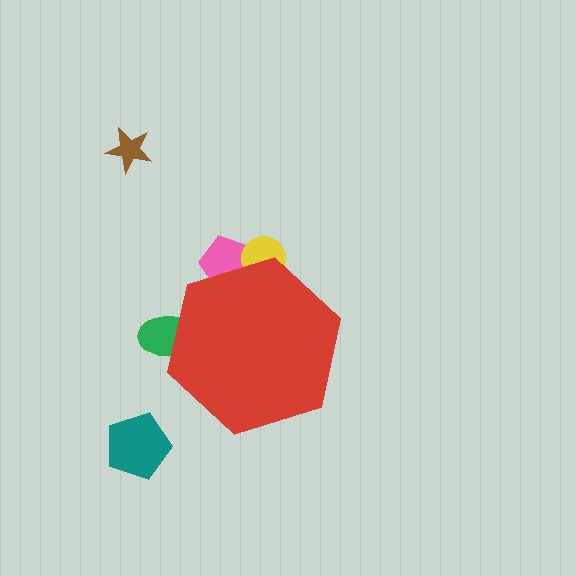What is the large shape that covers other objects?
A red hexagon.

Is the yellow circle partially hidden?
Yes, the yellow circle is partially hidden behind the red hexagon.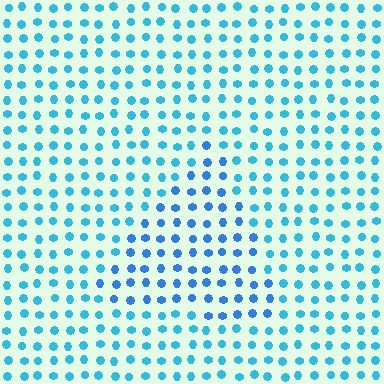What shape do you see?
I see a triangle.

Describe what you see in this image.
The image is filled with small cyan elements in a uniform arrangement. A triangle-shaped region is visible where the elements are tinted to a slightly different hue, forming a subtle color boundary.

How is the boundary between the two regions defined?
The boundary is defined purely by a slight shift in hue (about 22 degrees). Spacing, size, and orientation are identical on both sides.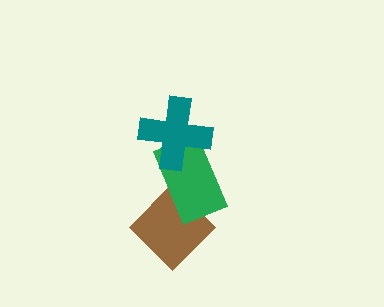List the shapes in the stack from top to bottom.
From top to bottom: the teal cross, the green rectangle, the brown diamond.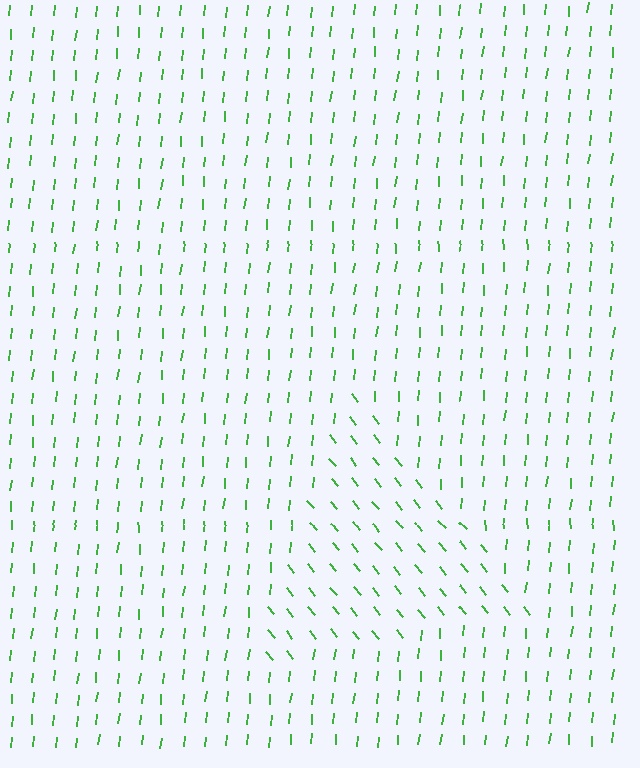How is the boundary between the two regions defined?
The boundary is defined purely by a change in line orientation (approximately 45 degrees difference). All lines are the same color and thickness.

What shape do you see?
I see a triangle.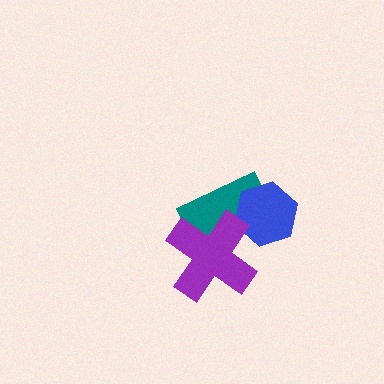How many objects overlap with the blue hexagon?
2 objects overlap with the blue hexagon.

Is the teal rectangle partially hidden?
Yes, it is partially covered by another shape.